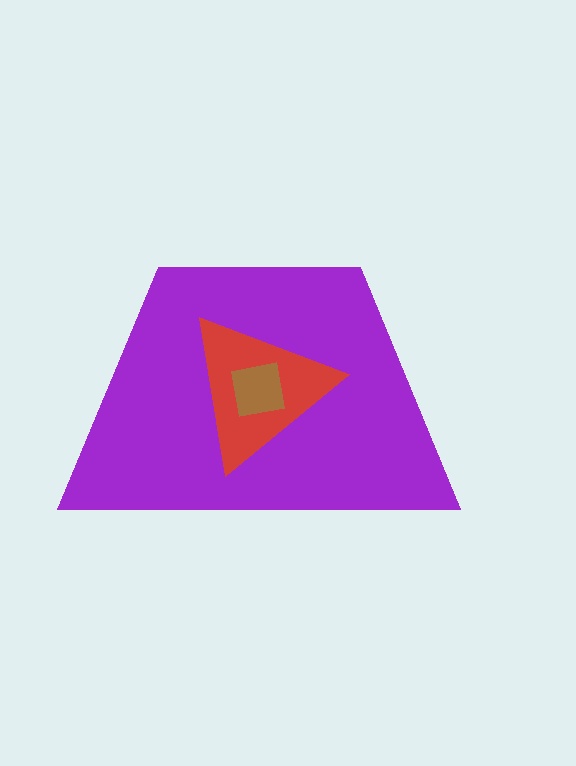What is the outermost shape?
The purple trapezoid.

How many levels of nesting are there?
3.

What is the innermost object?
The brown square.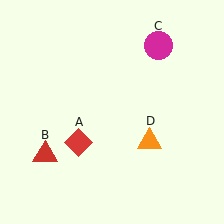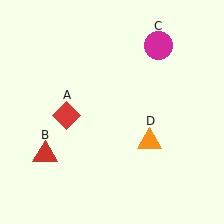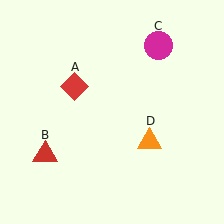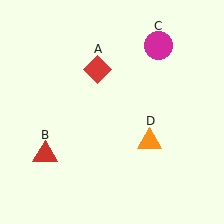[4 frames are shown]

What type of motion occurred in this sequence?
The red diamond (object A) rotated clockwise around the center of the scene.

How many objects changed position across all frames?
1 object changed position: red diamond (object A).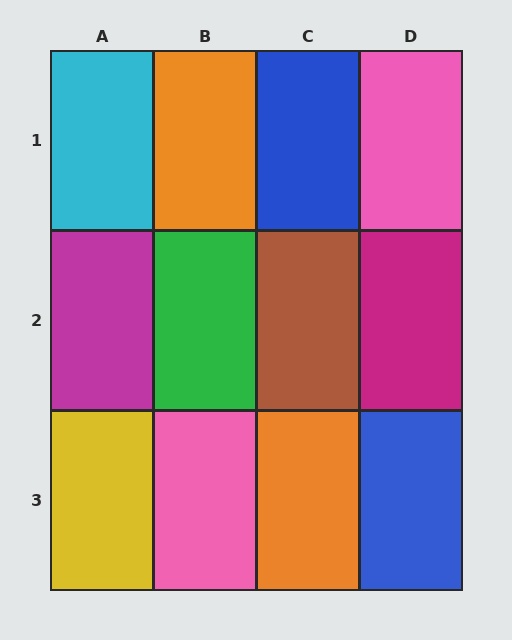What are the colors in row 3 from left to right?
Yellow, pink, orange, blue.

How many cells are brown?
1 cell is brown.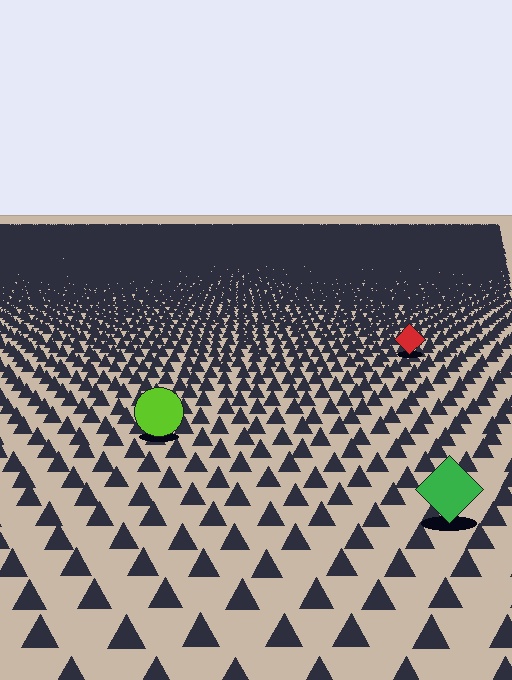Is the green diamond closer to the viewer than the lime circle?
Yes. The green diamond is closer — you can tell from the texture gradient: the ground texture is coarser near it.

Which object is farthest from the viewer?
The red diamond is farthest from the viewer. It appears smaller and the ground texture around it is denser.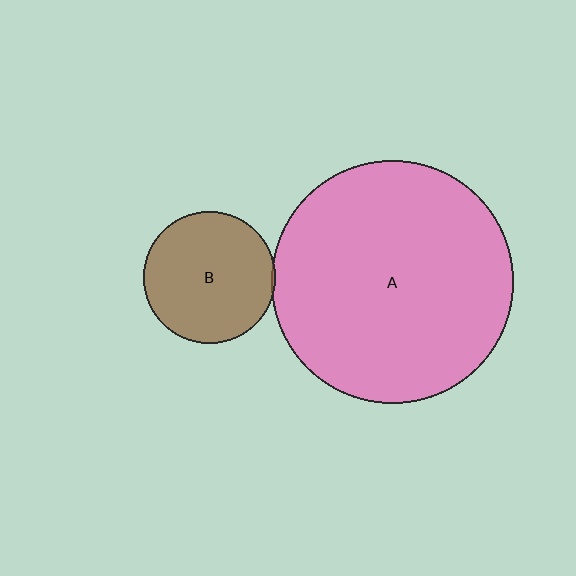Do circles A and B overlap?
Yes.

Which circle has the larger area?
Circle A (pink).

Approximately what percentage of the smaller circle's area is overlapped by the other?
Approximately 5%.